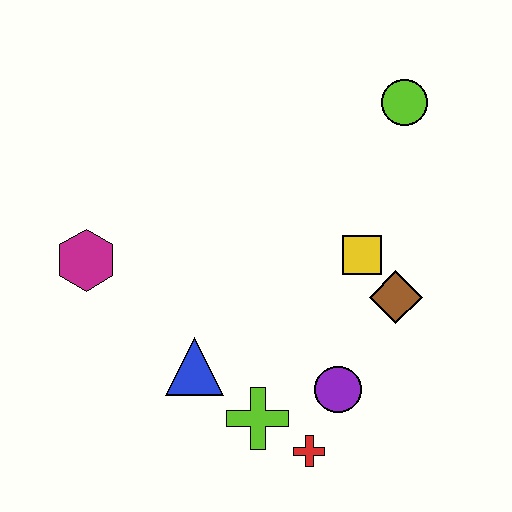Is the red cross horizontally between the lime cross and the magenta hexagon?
No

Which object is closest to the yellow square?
The brown diamond is closest to the yellow square.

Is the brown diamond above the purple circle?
Yes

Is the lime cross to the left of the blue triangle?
No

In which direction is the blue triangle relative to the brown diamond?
The blue triangle is to the left of the brown diamond.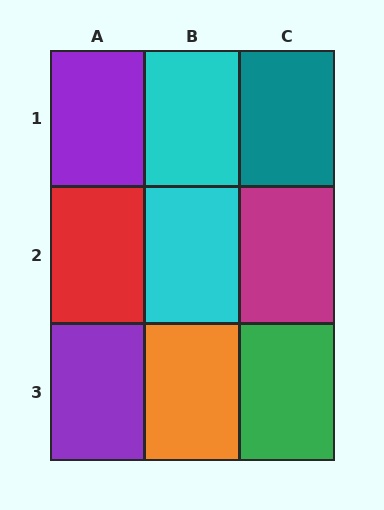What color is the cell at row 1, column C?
Teal.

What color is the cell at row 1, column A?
Purple.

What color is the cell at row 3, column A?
Purple.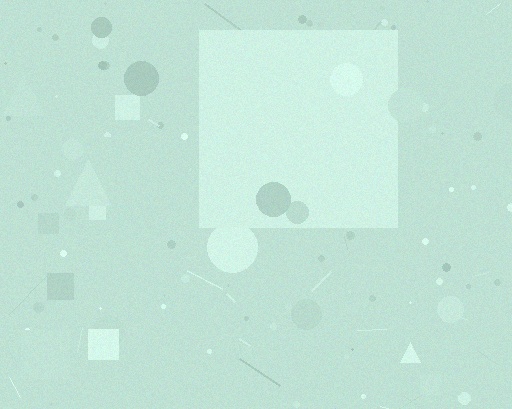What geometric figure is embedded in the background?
A square is embedded in the background.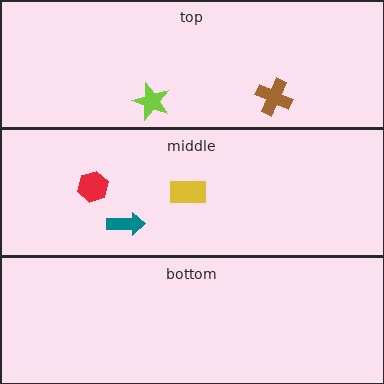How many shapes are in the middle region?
3.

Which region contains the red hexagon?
The middle region.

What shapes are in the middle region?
The yellow rectangle, the teal arrow, the red hexagon.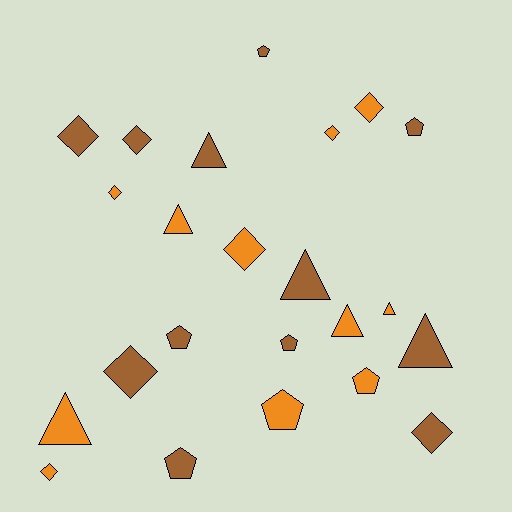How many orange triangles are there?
There are 4 orange triangles.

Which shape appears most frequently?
Diamond, with 9 objects.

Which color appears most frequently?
Brown, with 12 objects.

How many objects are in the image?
There are 23 objects.